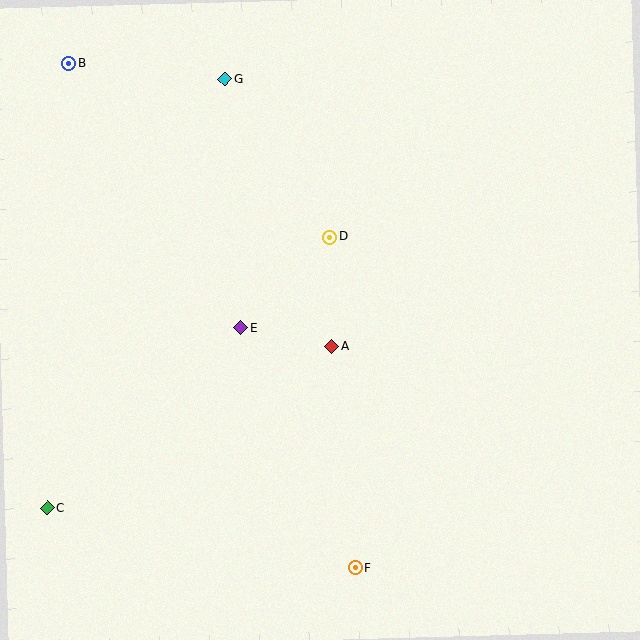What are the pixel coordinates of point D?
Point D is at (329, 237).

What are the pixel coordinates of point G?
Point G is at (225, 79).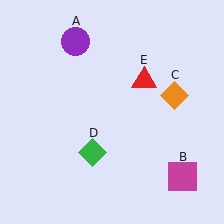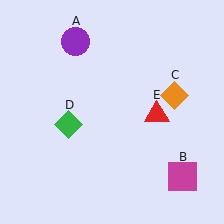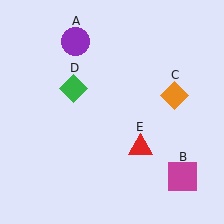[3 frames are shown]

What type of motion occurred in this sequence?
The green diamond (object D), red triangle (object E) rotated clockwise around the center of the scene.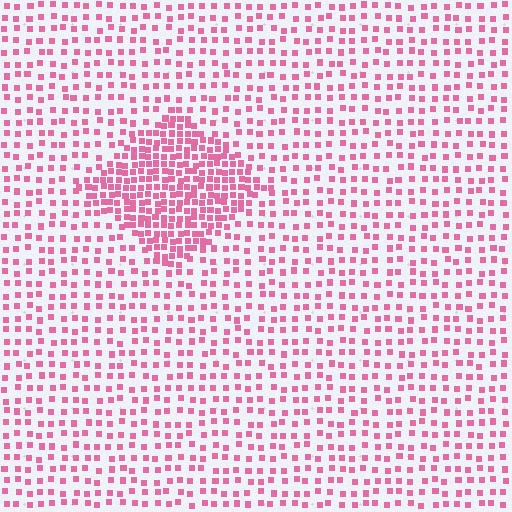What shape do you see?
I see a diamond.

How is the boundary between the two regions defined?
The boundary is defined by a change in element density (approximately 2.3x ratio). All elements are the same color, size, and shape.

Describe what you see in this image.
The image contains small pink elements arranged at two different densities. A diamond-shaped region is visible where the elements are more densely packed than the surrounding area.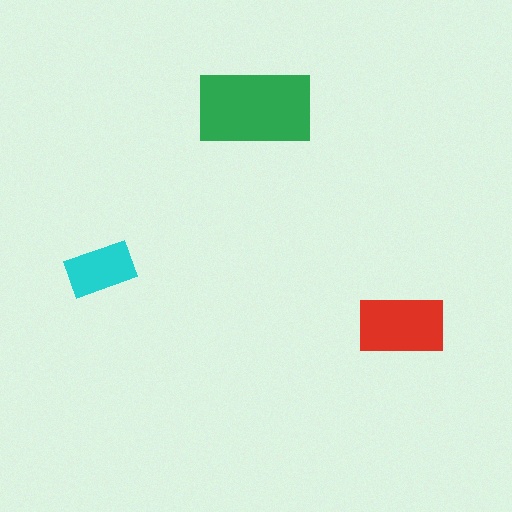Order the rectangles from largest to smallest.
the green one, the red one, the cyan one.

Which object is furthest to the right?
The red rectangle is rightmost.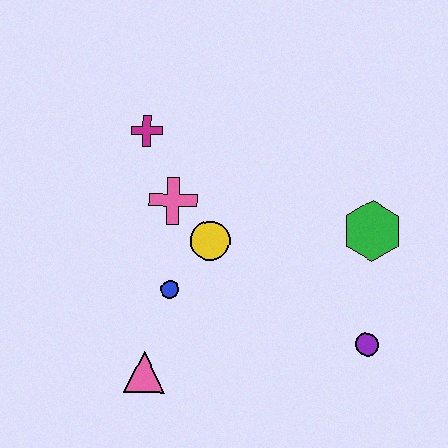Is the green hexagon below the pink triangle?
No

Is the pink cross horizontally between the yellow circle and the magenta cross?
Yes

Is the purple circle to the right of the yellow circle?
Yes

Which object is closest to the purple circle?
The green hexagon is closest to the purple circle.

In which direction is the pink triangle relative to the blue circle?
The pink triangle is below the blue circle.